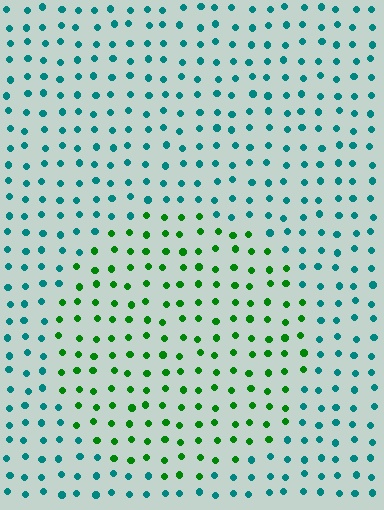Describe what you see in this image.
The image is filled with small teal elements in a uniform arrangement. A circle-shaped region is visible where the elements are tinted to a slightly different hue, forming a subtle color boundary.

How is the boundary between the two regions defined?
The boundary is defined purely by a slight shift in hue (about 54 degrees). Spacing, size, and orientation are identical on both sides.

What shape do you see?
I see a circle.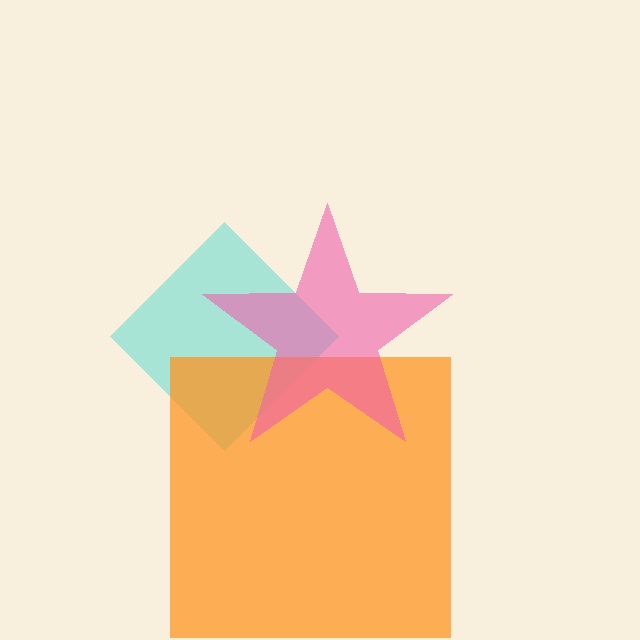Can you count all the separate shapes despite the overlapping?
Yes, there are 3 separate shapes.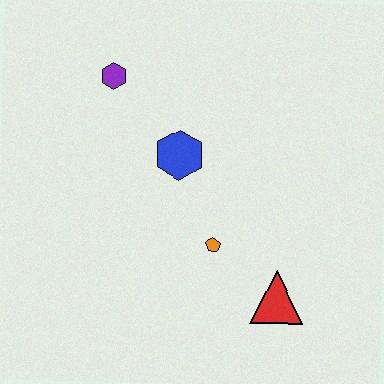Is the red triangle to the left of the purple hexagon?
No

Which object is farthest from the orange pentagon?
The purple hexagon is farthest from the orange pentagon.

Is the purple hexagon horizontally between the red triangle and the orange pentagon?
No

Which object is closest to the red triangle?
The orange pentagon is closest to the red triangle.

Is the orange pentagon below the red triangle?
No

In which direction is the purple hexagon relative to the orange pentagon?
The purple hexagon is above the orange pentagon.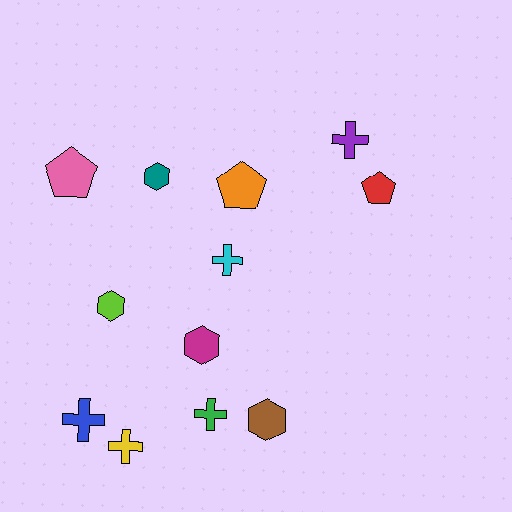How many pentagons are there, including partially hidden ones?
There are 3 pentagons.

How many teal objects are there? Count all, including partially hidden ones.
There is 1 teal object.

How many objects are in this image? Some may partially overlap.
There are 12 objects.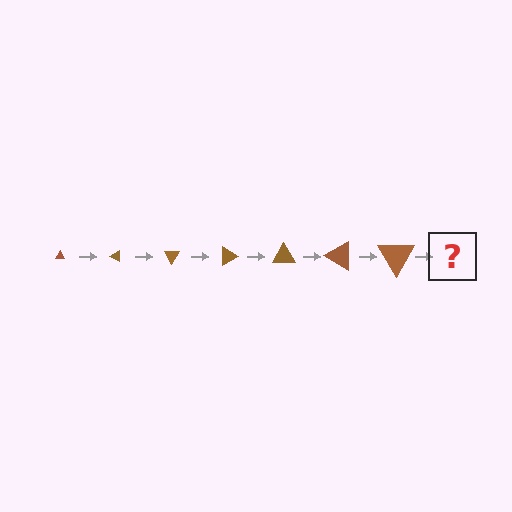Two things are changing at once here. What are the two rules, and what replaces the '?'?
The two rules are that the triangle grows larger each step and it rotates 30 degrees each step. The '?' should be a triangle, larger than the previous one and rotated 210 degrees from the start.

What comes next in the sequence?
The next element should be a triangle, larger than the previous one and rotated 210 degrees from the start.